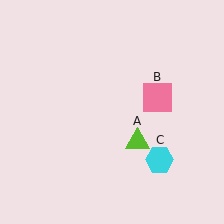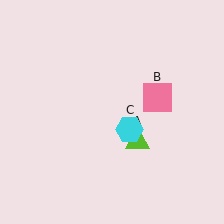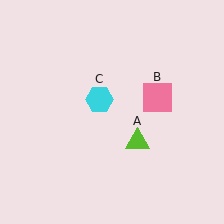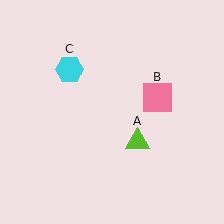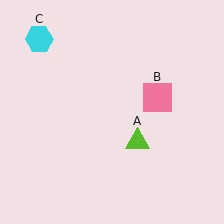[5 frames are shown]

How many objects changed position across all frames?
1 object changed position: cyan hexagon (object C).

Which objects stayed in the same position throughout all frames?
Lime triangle (object A) and pink square (object B) remained stationary.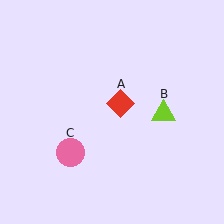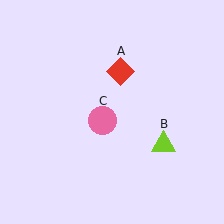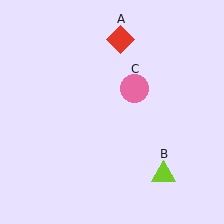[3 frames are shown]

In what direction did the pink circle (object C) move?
The pink circle (object C) moved up and to the right.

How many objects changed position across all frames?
3 objects changed position: red diamond (object A), lime triangle (object B), pink circle (object C).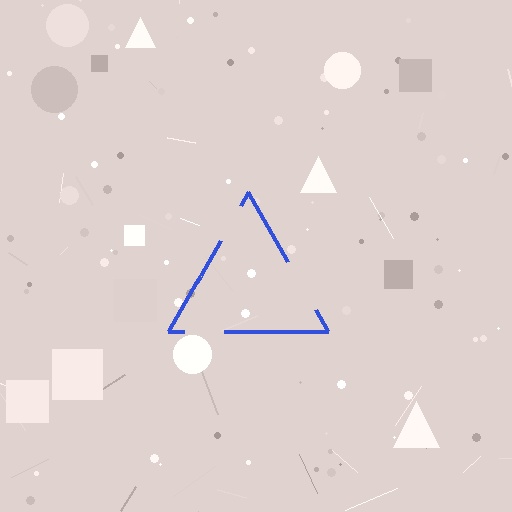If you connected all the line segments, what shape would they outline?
They would outline a triangle.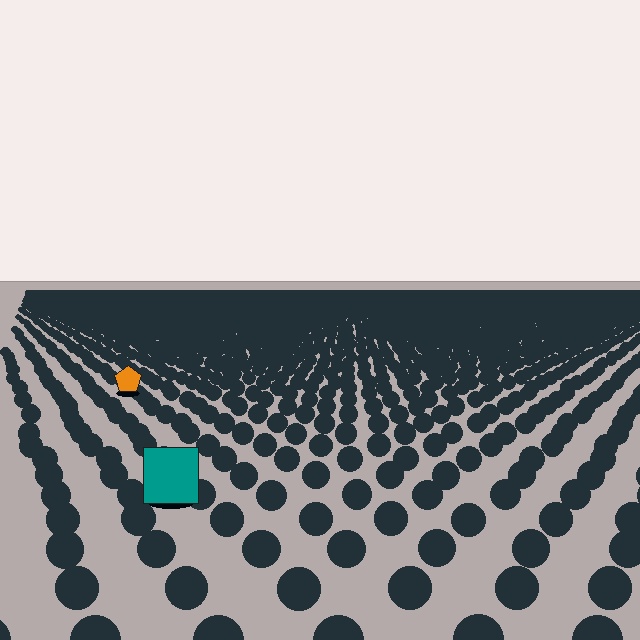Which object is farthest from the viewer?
The orange pentagon is farthest from the viewer. It appears smaller and the ground texture around it is denser.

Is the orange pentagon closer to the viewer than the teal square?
No. The teal square is closer — you can tell from the texture gradient: the ground texture is coarser near it.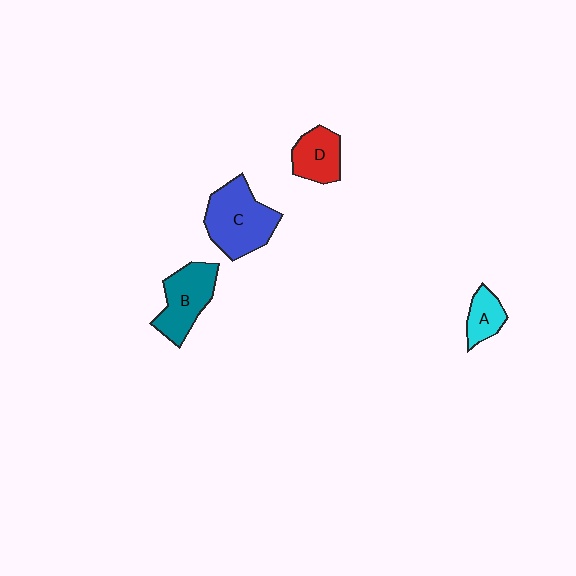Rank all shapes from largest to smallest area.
From largest to smallest: C (blue), B (teal), D (red), A (cyan).